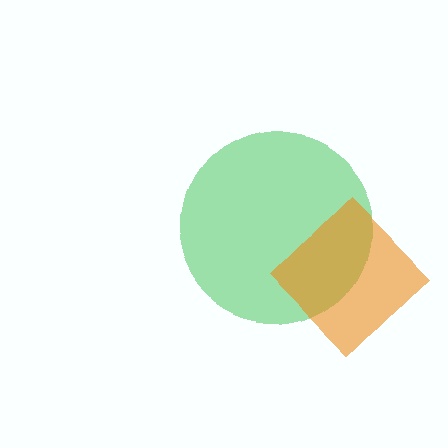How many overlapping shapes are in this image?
There are 2 overlapping shapes in the image.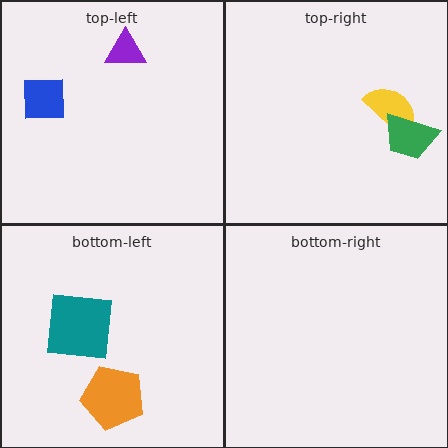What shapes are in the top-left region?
The purple triangle, the blue square.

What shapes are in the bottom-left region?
The orange pentagon, the teal square.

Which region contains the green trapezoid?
The top-right region.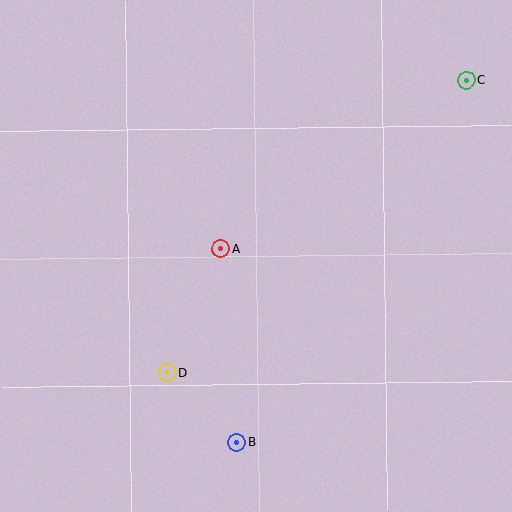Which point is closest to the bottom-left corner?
Point D is closest to the bottom-left corner.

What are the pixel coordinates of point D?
Point D is at (168, 373).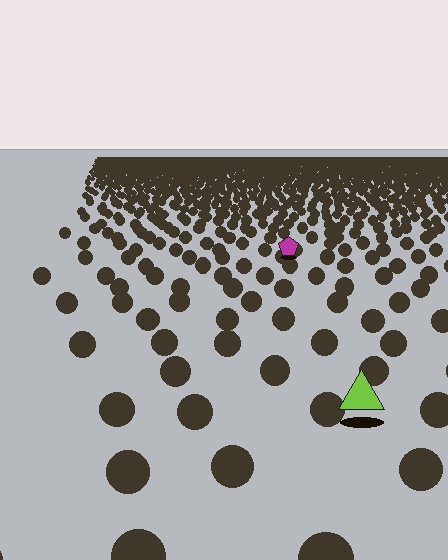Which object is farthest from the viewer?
The magenta pentagon is farthest from the viewer. It appears smaller and the ground texture around it is denser.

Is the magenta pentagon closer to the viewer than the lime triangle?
No. The lime triangle is closer — you can tell from the texture gradient: the ground texture is coarser near it.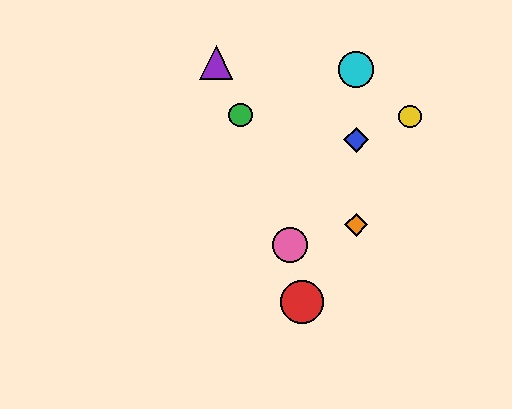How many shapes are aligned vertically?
3 shapes (the blue diamond, the orange diamond, the cyan circle) are aligned vertically.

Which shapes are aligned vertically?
The blue diamond, the orange diamond, the cyan circle are aligned vertically.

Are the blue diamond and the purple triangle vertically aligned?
No, the blue diamond is at x≈356 and the purple triangle is at x≈216.